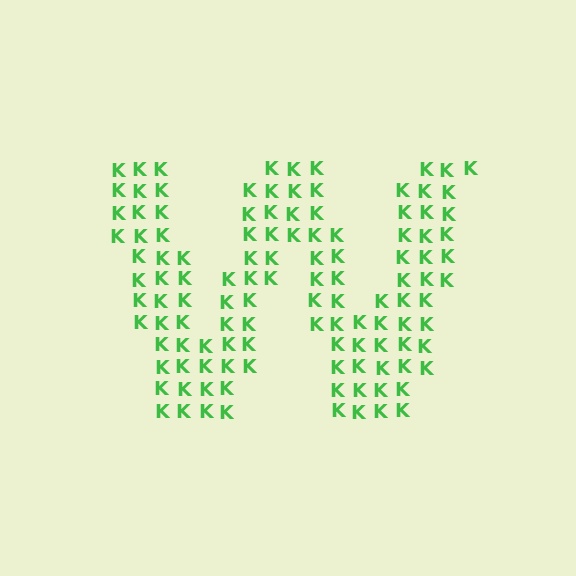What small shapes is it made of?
It is made of small letter K's.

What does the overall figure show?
The overall figure shows the letter W.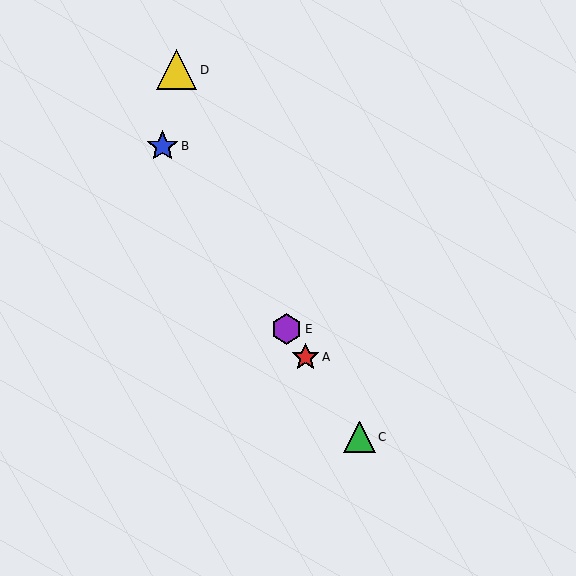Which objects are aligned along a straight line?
Objects A, B, C, E are aligned along a straight line.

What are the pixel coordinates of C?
Object C is at (359, 437).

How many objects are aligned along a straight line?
4 objects (A, B, C, E) are aligned along a straight line.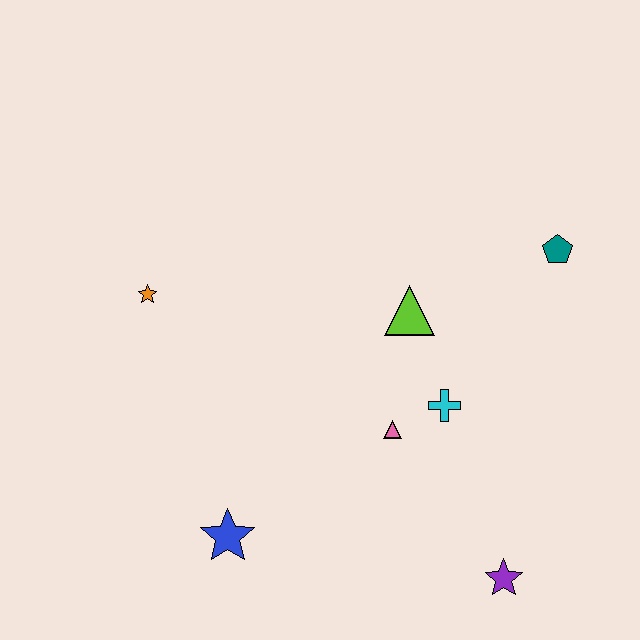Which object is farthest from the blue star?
The teal pentagon is farthest from the blue star.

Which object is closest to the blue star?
The pink triangle is closest to the blue star.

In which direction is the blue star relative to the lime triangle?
The blue star is below the lime triangle.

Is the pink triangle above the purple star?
Yes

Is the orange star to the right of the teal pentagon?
No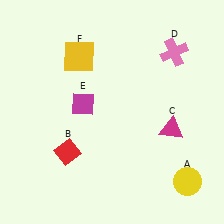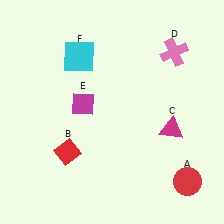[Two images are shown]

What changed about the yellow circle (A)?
In Image 1, A is yellow. In Image 2, it changed to red.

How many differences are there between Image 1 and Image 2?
There are 2 differences between the two images.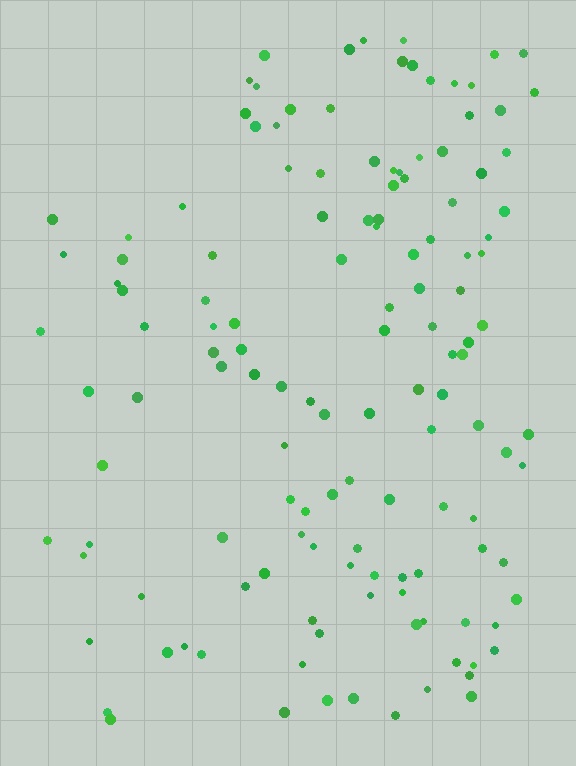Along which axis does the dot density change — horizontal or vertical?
Horizontal.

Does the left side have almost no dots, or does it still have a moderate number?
Still a moderate number, just noticeably fewer than the right.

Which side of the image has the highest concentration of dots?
The right.